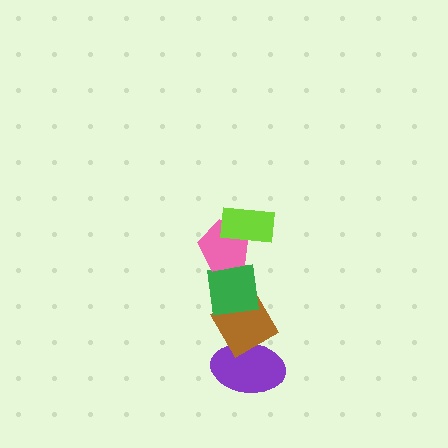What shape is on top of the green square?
The pink pentagon is on top of the green square.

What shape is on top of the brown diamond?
The green square is on top of the brown diamond.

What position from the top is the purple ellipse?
The purple ellipse is 5th from the top.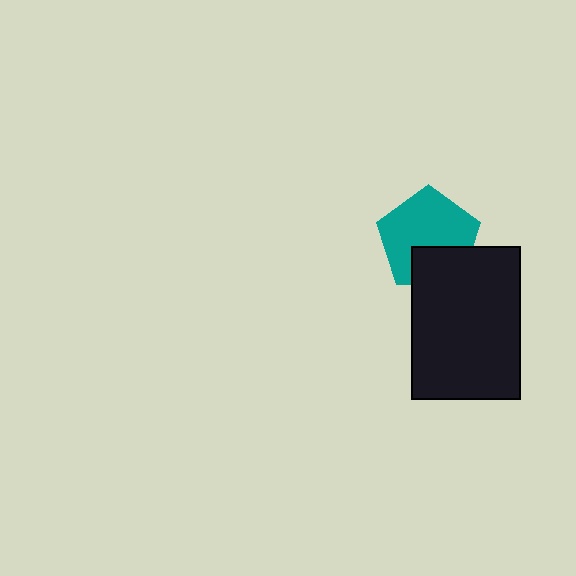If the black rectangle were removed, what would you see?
You would see the complete teal pentagon.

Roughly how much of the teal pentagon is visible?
Most of it is visible (roughly 70%).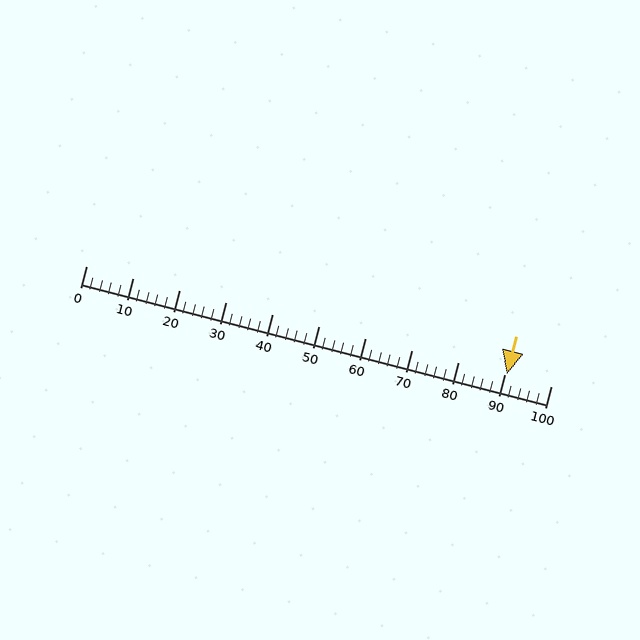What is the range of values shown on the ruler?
The ruler shows values from 0 to 100.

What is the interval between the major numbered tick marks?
The major tick marks are spaced 10 units apart.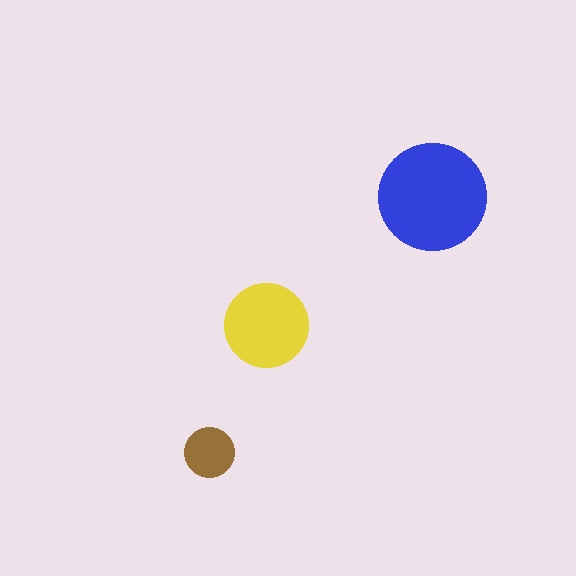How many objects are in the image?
There are 3 objects in the image.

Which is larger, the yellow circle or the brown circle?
The yellow one.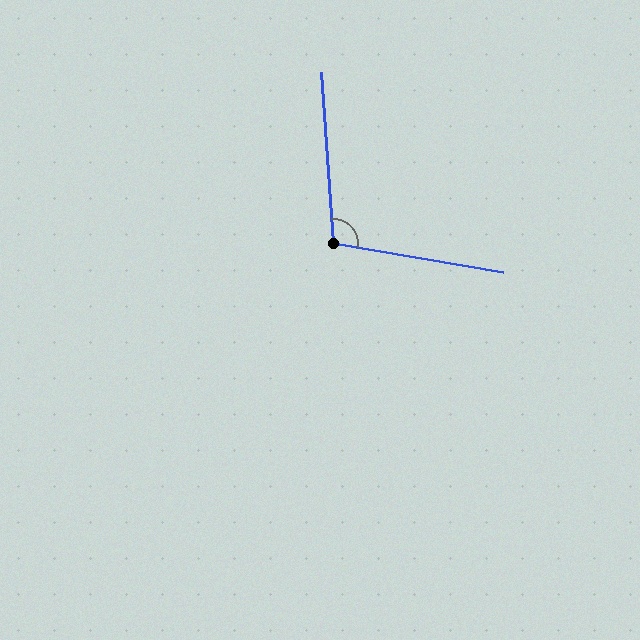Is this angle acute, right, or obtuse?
It is obtuse.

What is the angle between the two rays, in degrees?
Approximately 103 degrees.